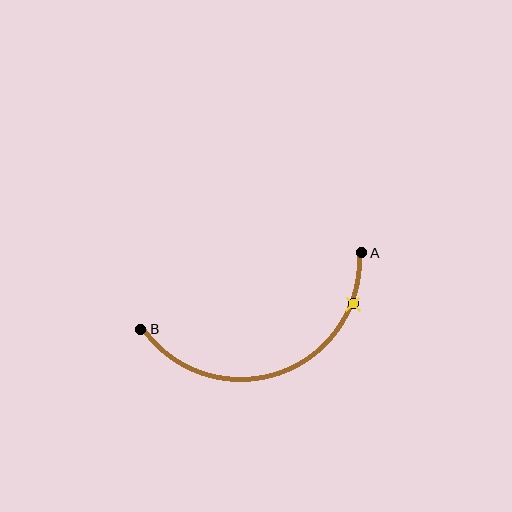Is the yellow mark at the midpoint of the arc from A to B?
No. The yellow mark lies on the arc but is closer to endpoint A. The arc midpoint would be at the point on the curve equidistant along the arc from both A and B.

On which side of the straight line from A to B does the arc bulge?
The arc bulges below the straight line connecting A and B.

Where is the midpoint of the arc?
The arc midpoint is the point on the curve farthest from the straight line joining A and B. It sits below that line.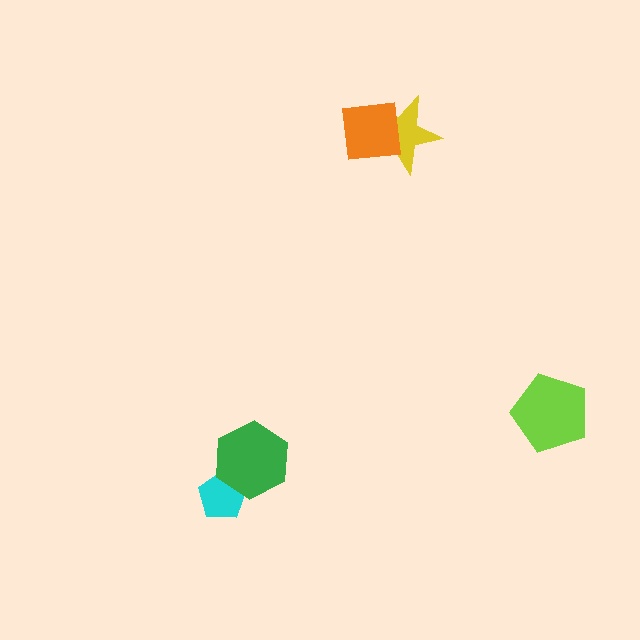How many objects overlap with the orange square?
1 object overlaps with the orange square.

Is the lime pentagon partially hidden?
No, no other shape covers it.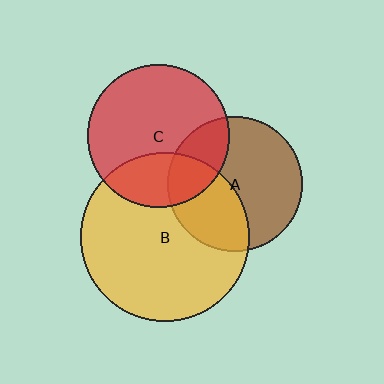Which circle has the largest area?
Circle B (yellow).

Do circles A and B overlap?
Yes.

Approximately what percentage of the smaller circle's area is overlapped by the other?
Approximately 40%.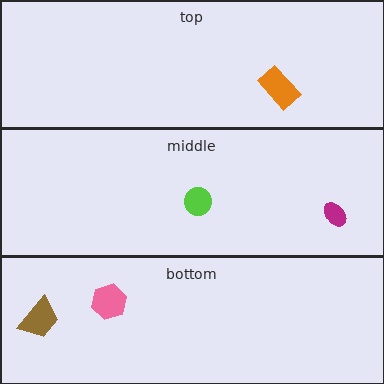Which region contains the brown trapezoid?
The bottom region.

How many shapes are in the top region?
1.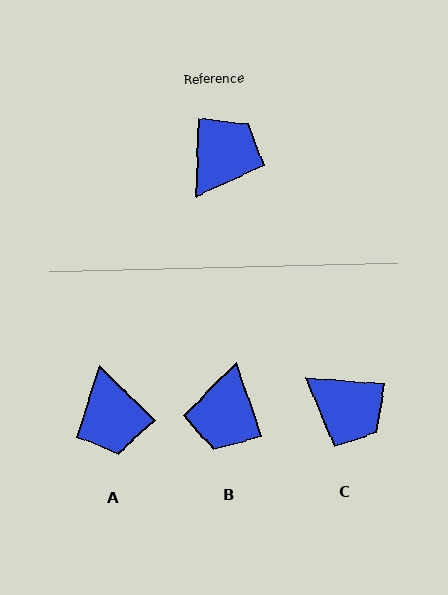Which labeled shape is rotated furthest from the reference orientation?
B, about 159 degrees away.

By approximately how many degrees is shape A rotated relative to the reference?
Approximately 132 degrees clockwise.